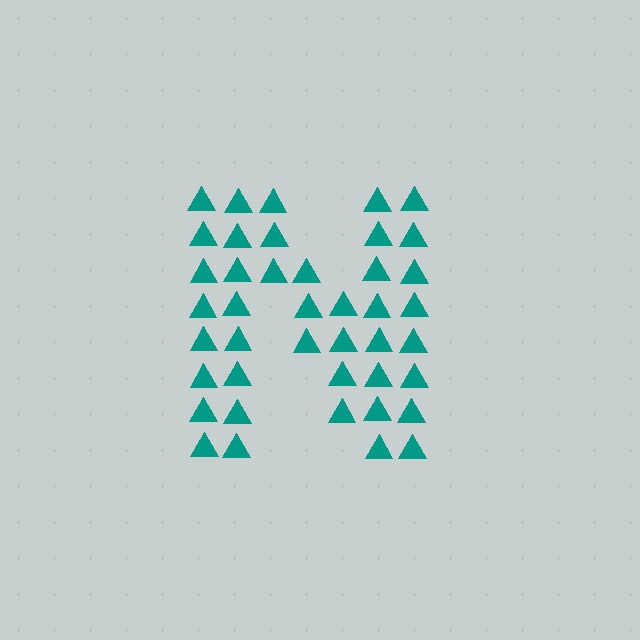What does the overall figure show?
The overall figure shows the letter N.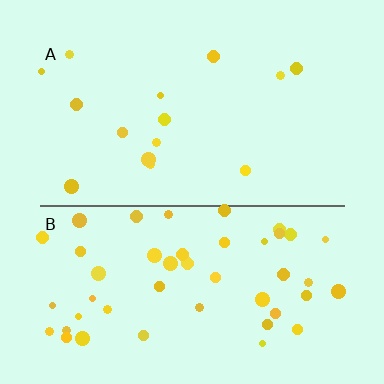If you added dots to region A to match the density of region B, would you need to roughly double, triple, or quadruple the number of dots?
Approximately triple.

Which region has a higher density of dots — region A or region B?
B (the bottom).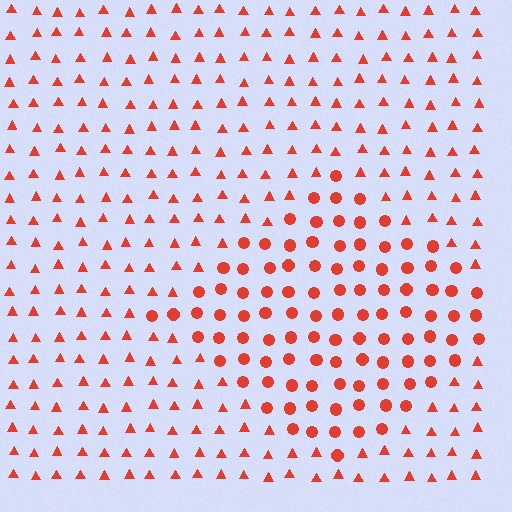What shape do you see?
I see a diamond.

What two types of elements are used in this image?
The image uses circles inside the diamond region and triangles outside it.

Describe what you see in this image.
The image is filled with small red elements arranged in a uniform grid. A diamond-shaped region contains circles, while the surrounding area contains triangles. The boundary is defined purely by the change in element shape.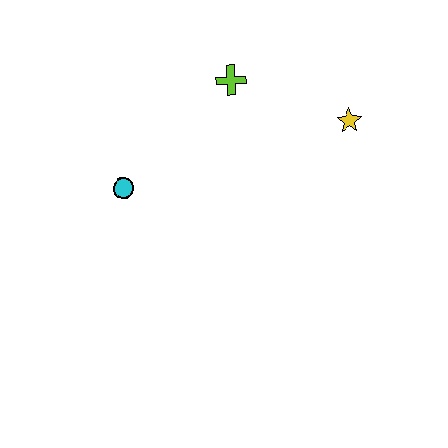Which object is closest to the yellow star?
The lime cross is closest to the yellow star.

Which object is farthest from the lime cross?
The cyan circle is farthest from the lime cross.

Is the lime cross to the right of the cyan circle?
Yes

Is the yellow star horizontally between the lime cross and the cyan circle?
No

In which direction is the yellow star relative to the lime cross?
The yellow star is to the right of the lime cross.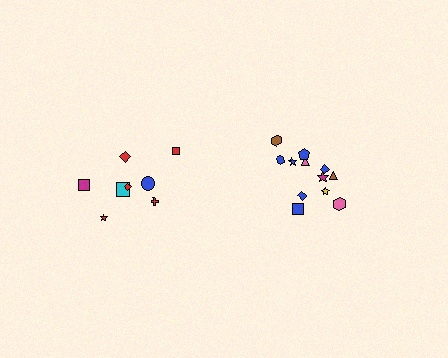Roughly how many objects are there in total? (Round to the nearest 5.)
Roughly 20 objects in total.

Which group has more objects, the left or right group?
The right group.